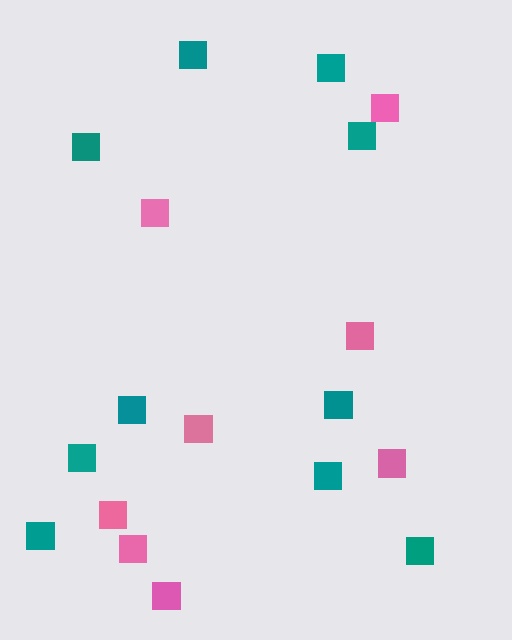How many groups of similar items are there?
There are 2 groups: one group of teal squares (10) and one group of pink squares (8).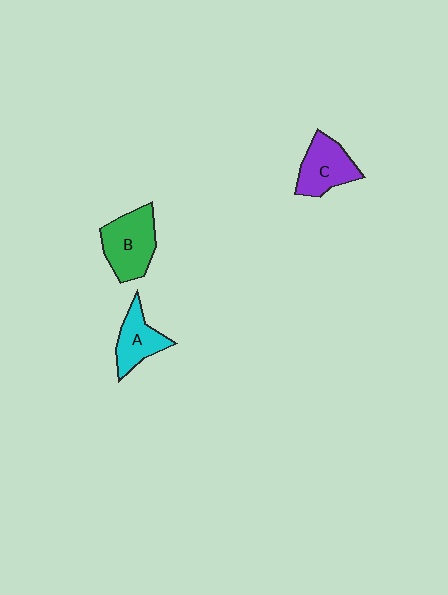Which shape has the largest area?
Shape B (green).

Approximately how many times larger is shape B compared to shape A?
Approximately 1.4 times.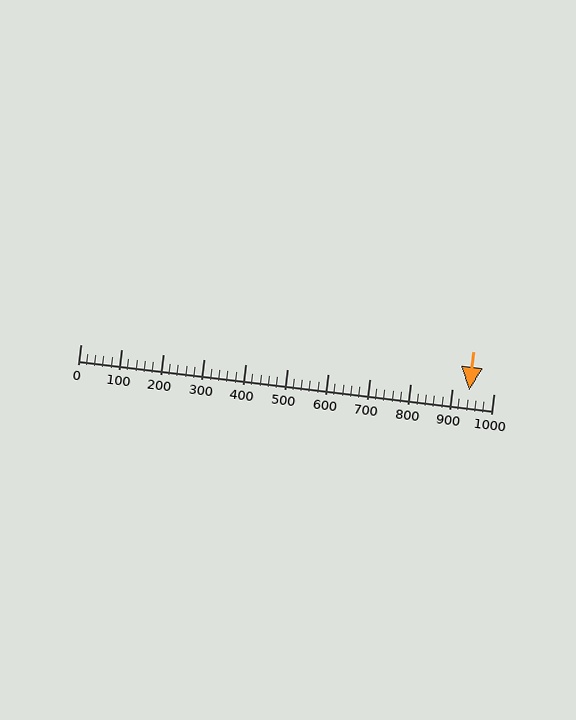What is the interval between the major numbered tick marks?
The major tick marks are spaced 100 units apart.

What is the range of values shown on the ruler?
The ruler shows values from 0 to 1000.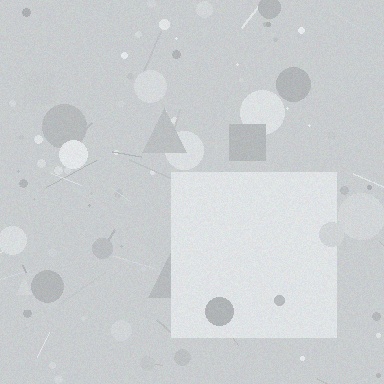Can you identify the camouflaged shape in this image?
The camouflaged shape is a square.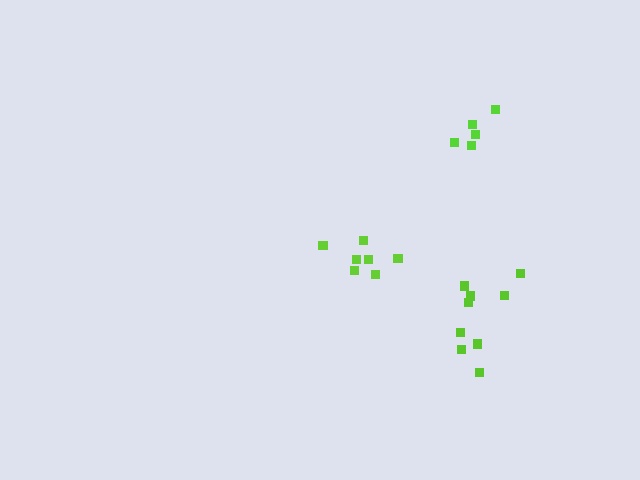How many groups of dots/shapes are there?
There are 3 groups.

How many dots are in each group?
Group 1: 5 dots, Group 2: 9 dots, Group 3: 7 dots (21 total).